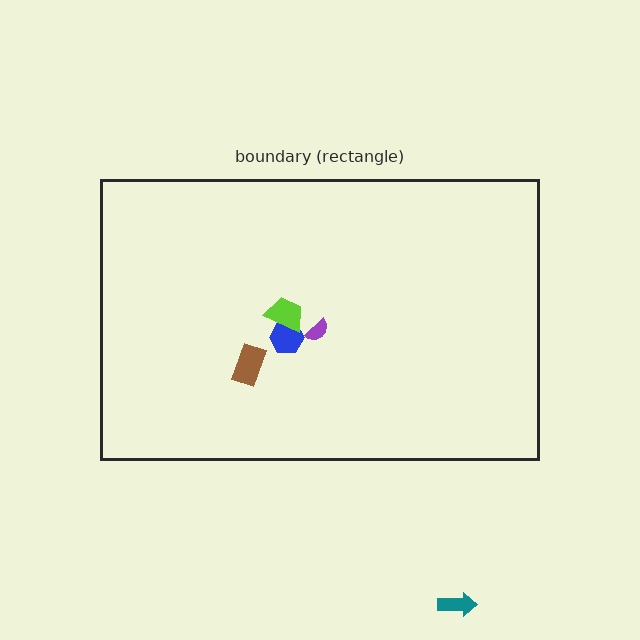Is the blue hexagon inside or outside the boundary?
Inside.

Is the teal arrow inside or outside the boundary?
Outside.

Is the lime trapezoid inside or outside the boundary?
Inside.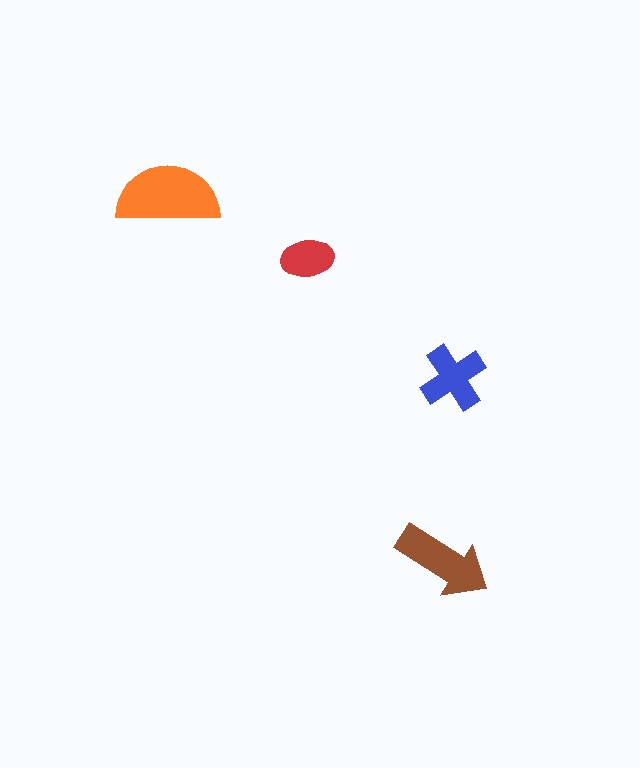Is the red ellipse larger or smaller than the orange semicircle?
Smaller.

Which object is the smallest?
The red ellipse.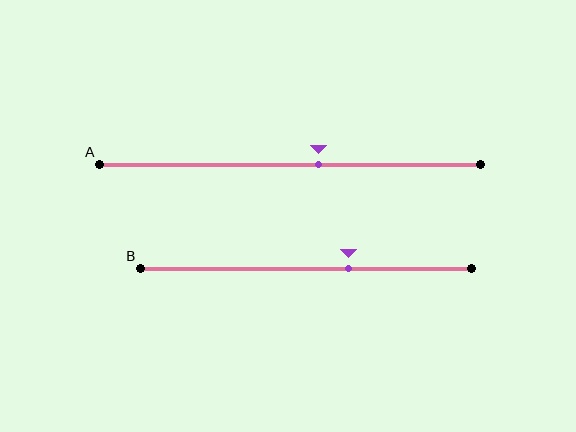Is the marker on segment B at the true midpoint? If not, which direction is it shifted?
No, the marker on segment B is shifted to the right by about 13% of the segment length.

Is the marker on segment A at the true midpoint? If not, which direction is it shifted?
No, the marker on segment A is shifted to the right by about 8% of the segment length.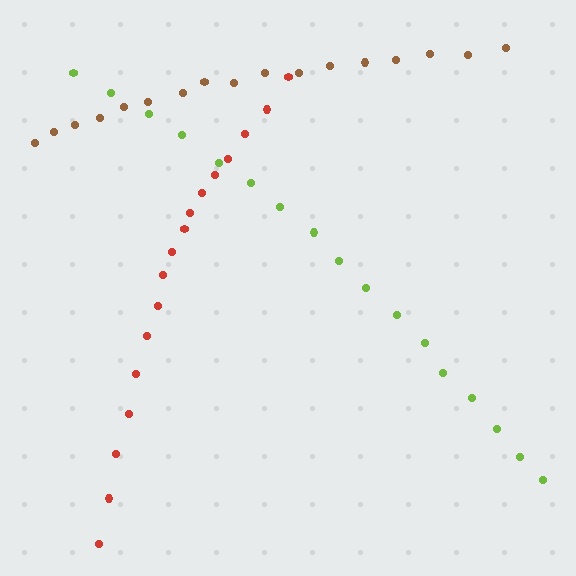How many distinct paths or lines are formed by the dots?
There are 3 distinct paths.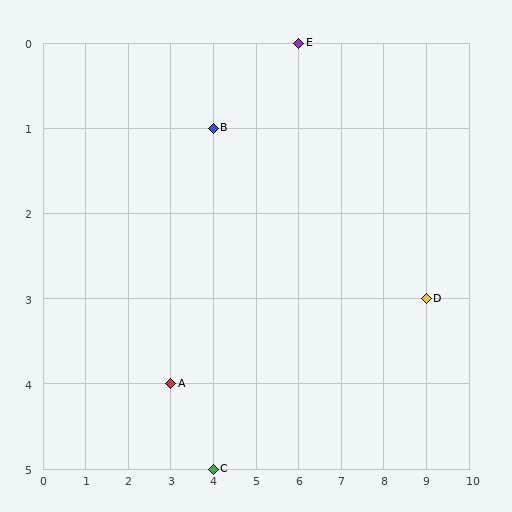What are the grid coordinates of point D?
Point D is at grid coordinates (9, 3).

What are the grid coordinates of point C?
Point C is at grid coordinates (4, 5).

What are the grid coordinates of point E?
Point E is at grid coordinates (6, 0).